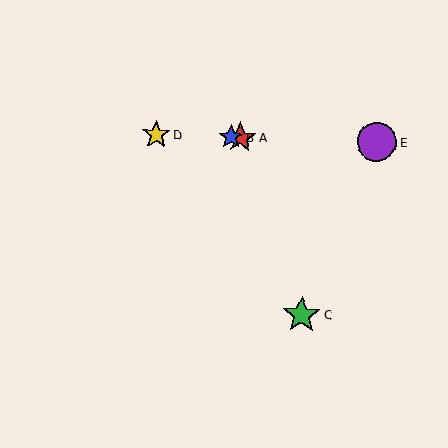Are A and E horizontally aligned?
Yes, both are at y≈138.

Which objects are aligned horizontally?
Objects A, B, D, E are aligned horizontally.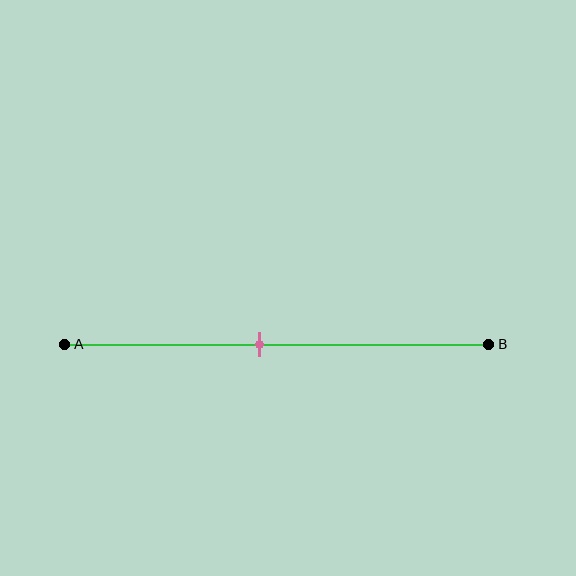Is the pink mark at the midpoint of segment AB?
No, the mark is at about 45% from A, not at the 50% midpoint.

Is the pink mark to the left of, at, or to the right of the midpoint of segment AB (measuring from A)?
The pink mark is to the left of the midpoint of segment AB.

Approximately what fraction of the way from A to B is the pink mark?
The pink mark is approximately 45% of the way from A to B.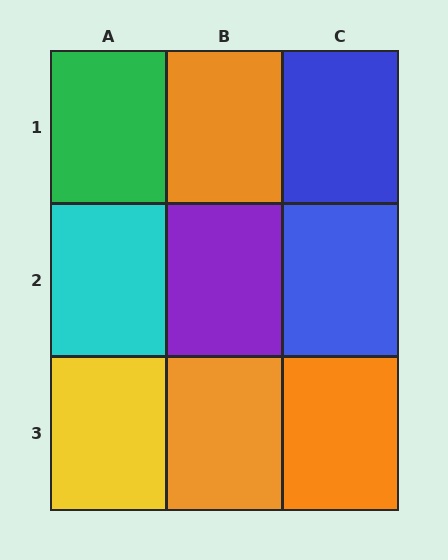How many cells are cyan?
1 cell is cyan.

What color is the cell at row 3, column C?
Orange.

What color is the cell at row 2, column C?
Blue.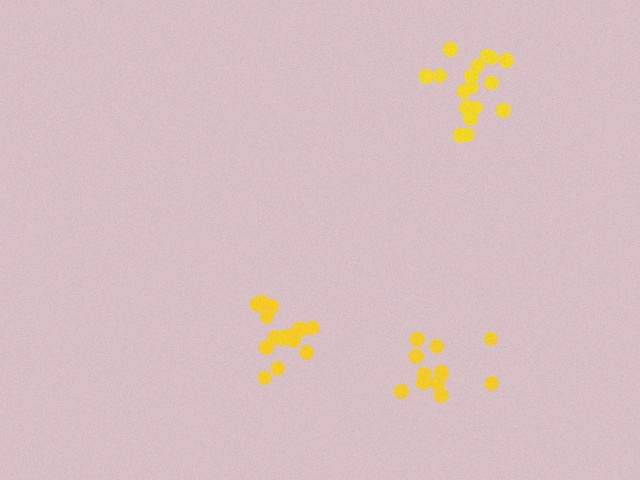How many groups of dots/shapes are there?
There are 3 groups.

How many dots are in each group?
Group 1: 17 dots, Group 2: 18 dots, Group 3: 12 dots (47 total).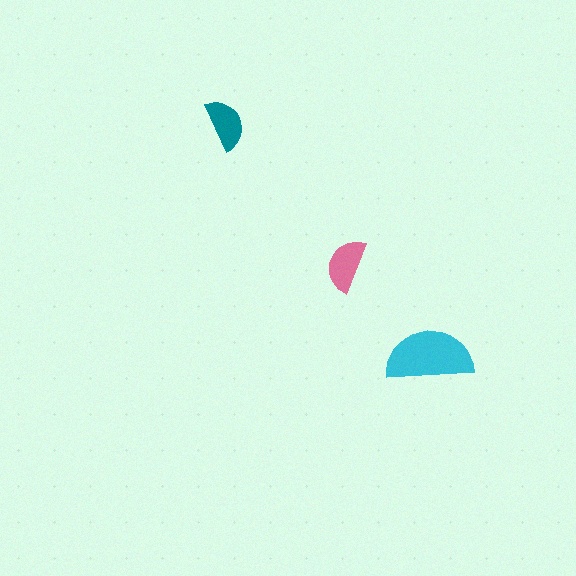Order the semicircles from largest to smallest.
the cyan one, the pink one, the teal one.